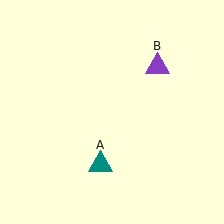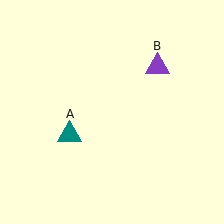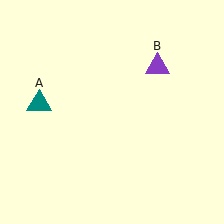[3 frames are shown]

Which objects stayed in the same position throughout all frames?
Purple triangle (object B) remained stationary.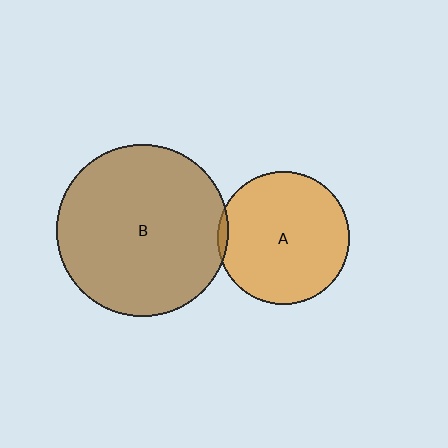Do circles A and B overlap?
Yes.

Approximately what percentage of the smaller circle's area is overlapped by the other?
Approximately 5%.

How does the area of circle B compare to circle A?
Approximately 1.7 times.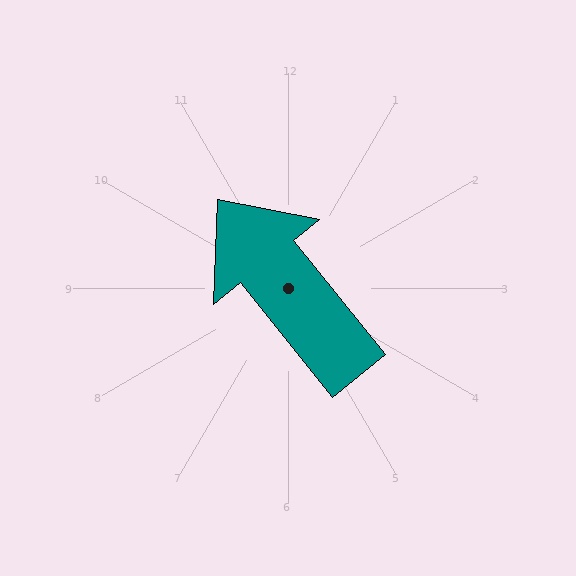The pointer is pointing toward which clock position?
Roughly 11 o'clock.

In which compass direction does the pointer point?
Northwest.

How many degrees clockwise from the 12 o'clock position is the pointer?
Approximately 321 degrees.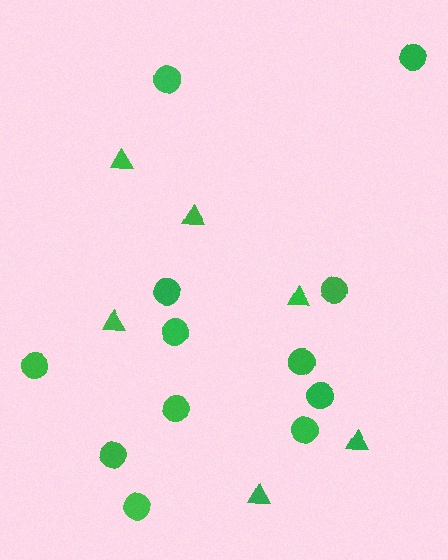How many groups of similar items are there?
There are 2 groups: one group of circles (12) and one group of triangles (6).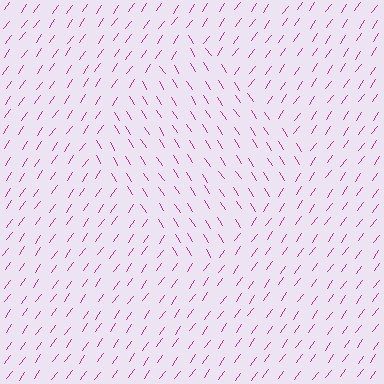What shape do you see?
I see a diamond.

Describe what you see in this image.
The image is filled with small magenta line segments. A diamond region in the image has lines oriented differently from the surrounding lines, creating a visible texture boundary.